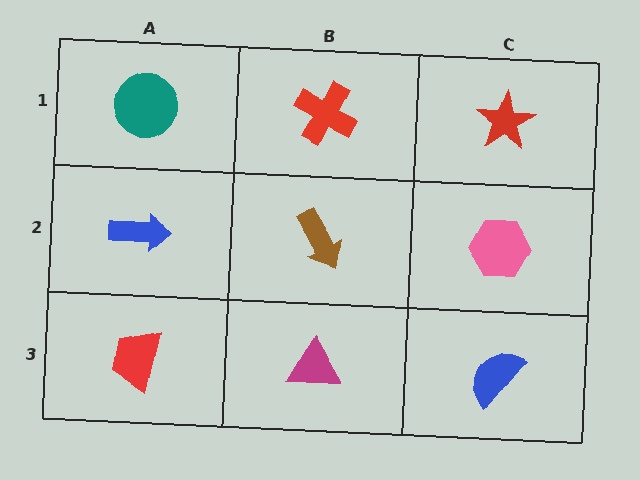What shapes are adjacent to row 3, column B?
A brown arrow (row 2, column B), a red trapezoid (row 3, column A), a blue semicircle (row 3, column C).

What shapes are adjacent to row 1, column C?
A pink hexagon (row 2, column C), a red cross (row 1, column B).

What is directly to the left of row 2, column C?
A brown arrow.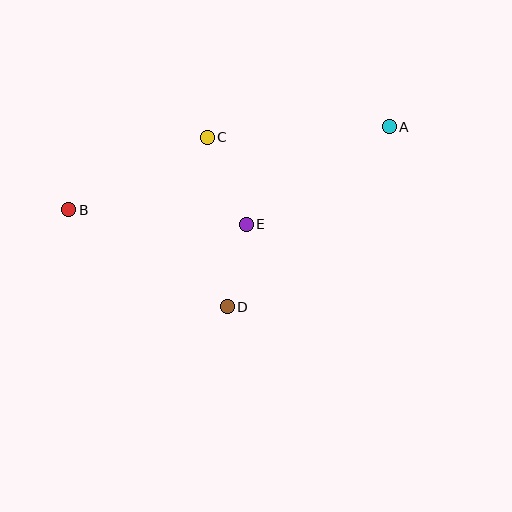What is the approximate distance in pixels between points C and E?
The distance between C and E is approximately 95 pixels.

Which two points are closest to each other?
Points D and E are closest to each other.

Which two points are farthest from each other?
Points A and B are farthest from each other.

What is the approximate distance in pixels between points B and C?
The distance between B and C is approximately 156 pixels.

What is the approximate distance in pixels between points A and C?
The distance between A and C is approximately 182 pixels.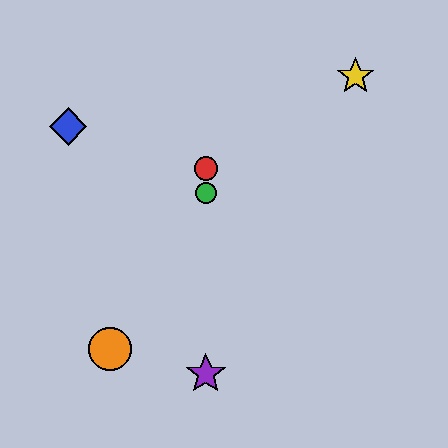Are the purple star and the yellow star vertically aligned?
No, the purple star is at x≈206 and the yellow star is at x≈355.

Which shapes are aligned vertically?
The red circle, the green circle, the purple star are aligned vertically.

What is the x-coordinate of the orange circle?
The orange circle is at x≈110.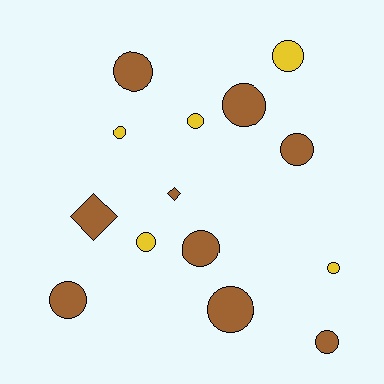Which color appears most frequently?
Brown, with 9 objects.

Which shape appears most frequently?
Circle, with 12 objects.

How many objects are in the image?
There are 14 objects.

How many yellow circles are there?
There are 5 yellow circles.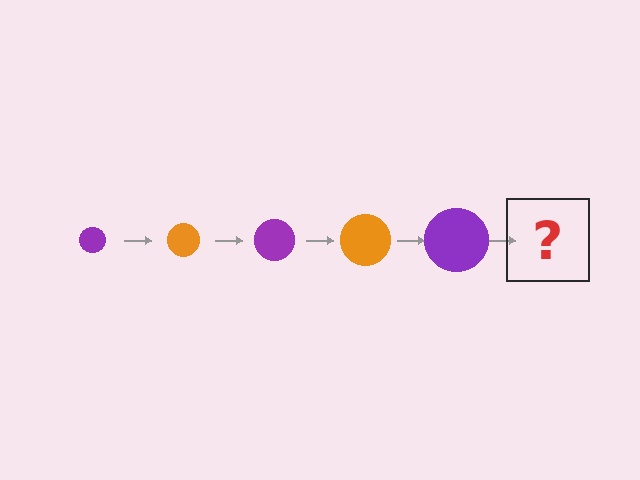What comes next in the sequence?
The next element should be an orange circle, larger than the previous one.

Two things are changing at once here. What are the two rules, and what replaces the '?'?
The two rules are that the circle grows larger each step and the color cycles through purple and orange. The '?' should be an orange circle, larger than the previous one.